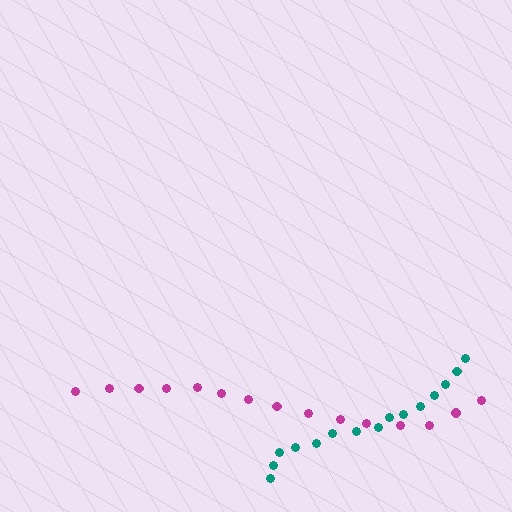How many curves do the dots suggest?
There are 2 distinct paths.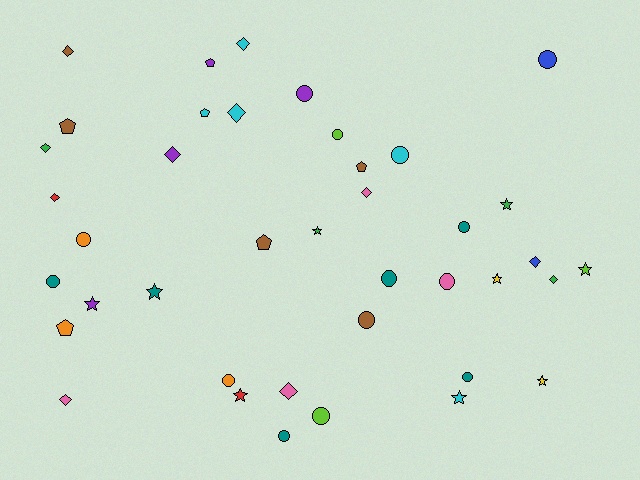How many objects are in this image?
There are 40 objects.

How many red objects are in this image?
There are 2 red objects.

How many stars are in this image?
There are 9 stars.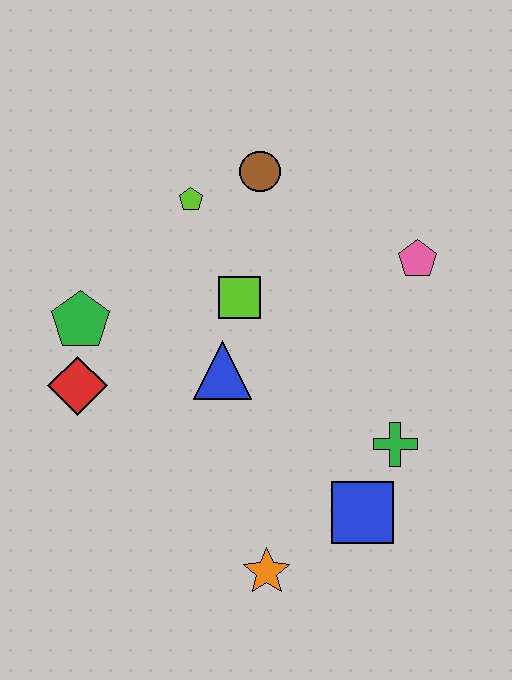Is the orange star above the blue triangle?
No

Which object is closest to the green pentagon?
The red diamond is closest to the green pentagon.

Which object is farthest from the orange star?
The brown circle is farthest from the orange star.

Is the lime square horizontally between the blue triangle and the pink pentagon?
Yes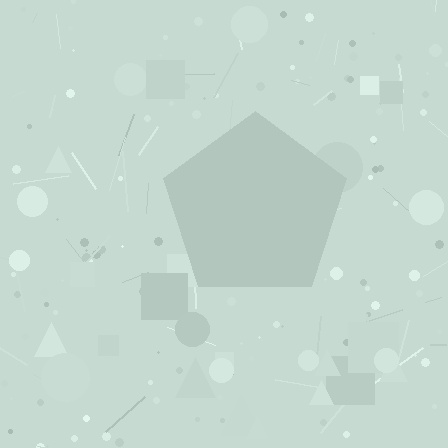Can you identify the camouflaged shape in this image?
The camouflaged shape is a pentagon.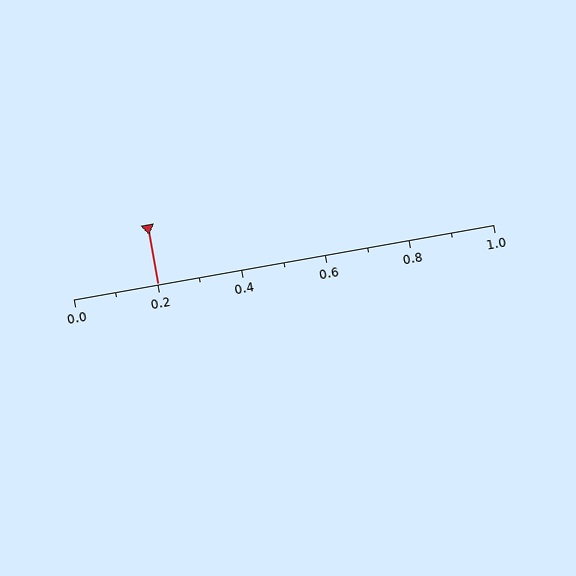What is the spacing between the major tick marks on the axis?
The major ticks are spaced 0.2 apart.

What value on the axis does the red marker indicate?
The marker indicates approximately 0.2.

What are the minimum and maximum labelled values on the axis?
The axis runs from 0.0 to 1.0.